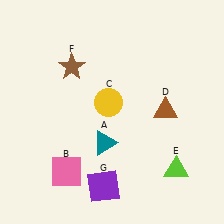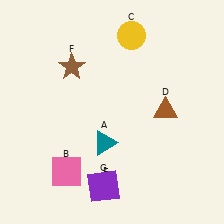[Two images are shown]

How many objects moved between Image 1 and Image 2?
2 objects moved between the two images.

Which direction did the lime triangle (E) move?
The lime triangle (E) moved left.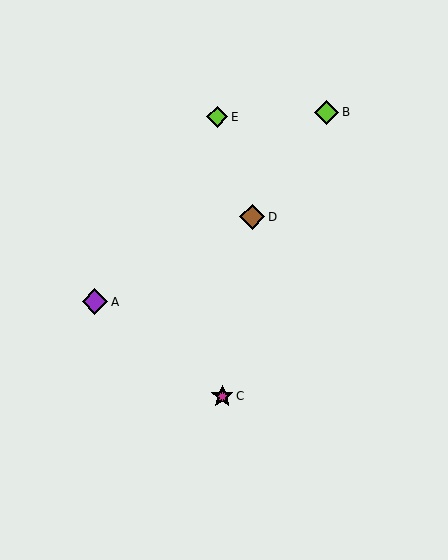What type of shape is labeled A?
Shape A is a purple diamond.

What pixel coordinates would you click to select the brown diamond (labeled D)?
Click at (252, 217) to select the brown diamond D.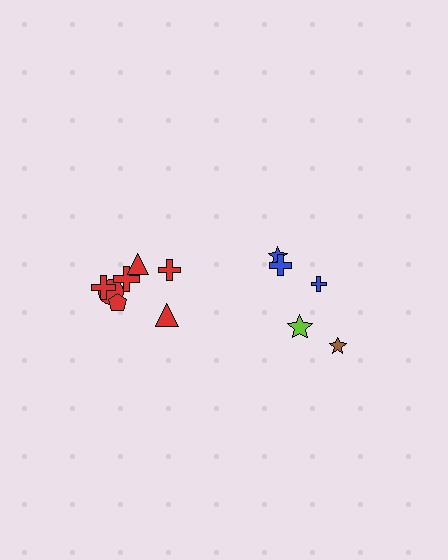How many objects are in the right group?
There are 5 objects.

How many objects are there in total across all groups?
There are 12 objects.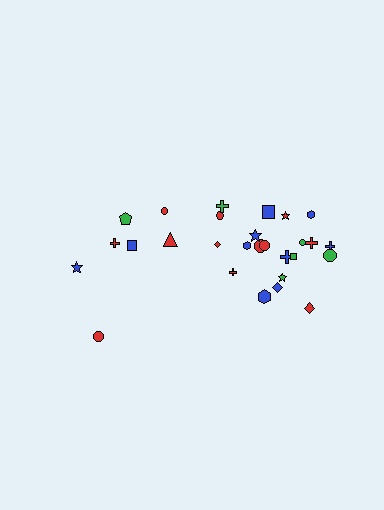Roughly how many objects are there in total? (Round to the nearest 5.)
Roughly 30 objects in total.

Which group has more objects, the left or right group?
The right group.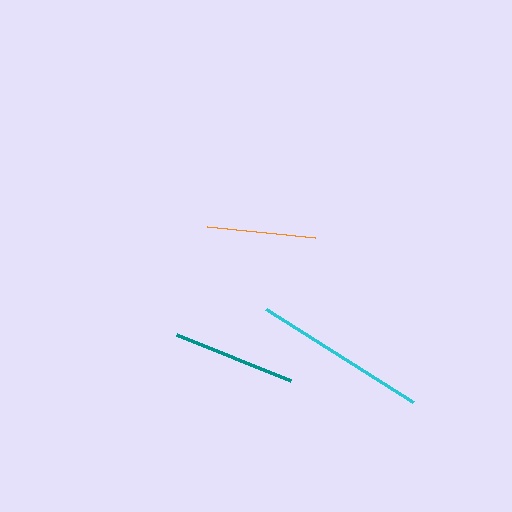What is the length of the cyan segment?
The cyan segment is approximately 173 pixels long.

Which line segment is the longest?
The cyan line is the longest at approximately 173 pixels.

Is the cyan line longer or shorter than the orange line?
The cyan line is longer than the orange line.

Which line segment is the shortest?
The orange line is the shortest at approximately 109 pixels.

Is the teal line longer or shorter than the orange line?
The teal line is longer than the orange line.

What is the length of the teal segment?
The teal segment is approximately 122 pixels long.